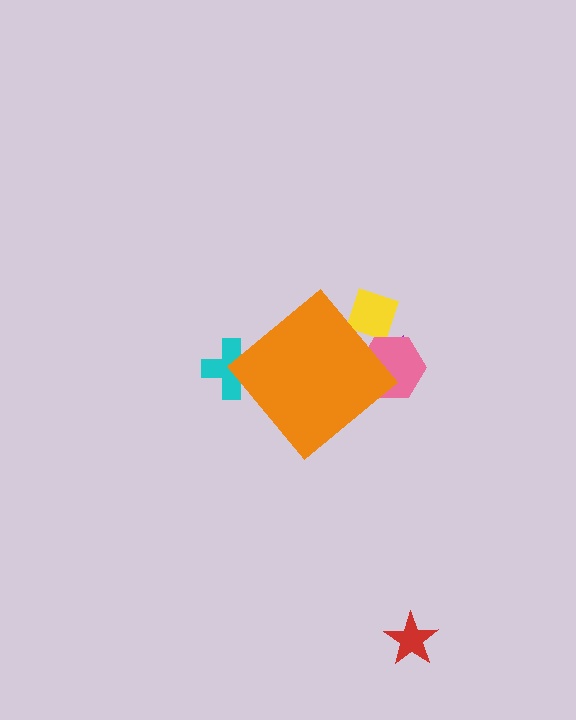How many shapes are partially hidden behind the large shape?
4 shapes are partially hidden.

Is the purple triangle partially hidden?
Yes, the purple triangle is partially hidden behind the orange diamond.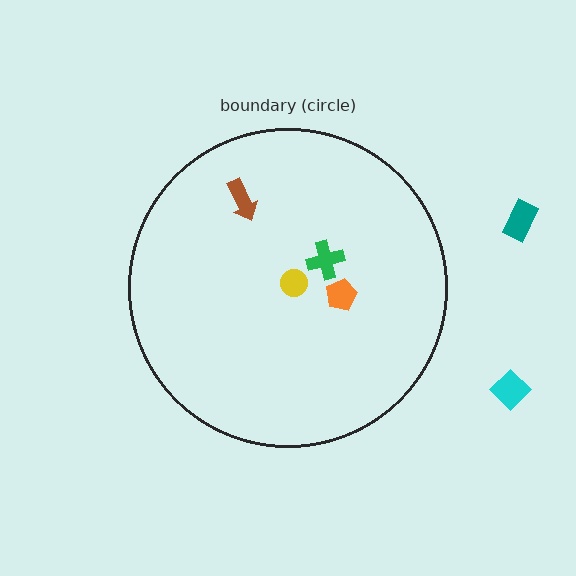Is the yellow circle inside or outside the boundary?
Inside.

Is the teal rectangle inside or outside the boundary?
Outside.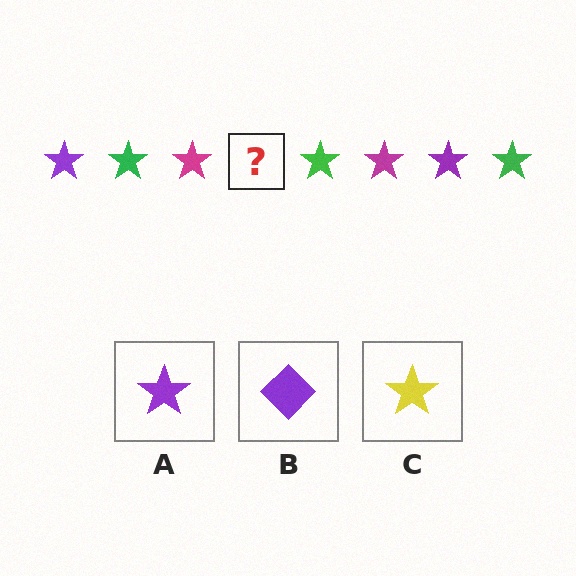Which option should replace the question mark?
Option A.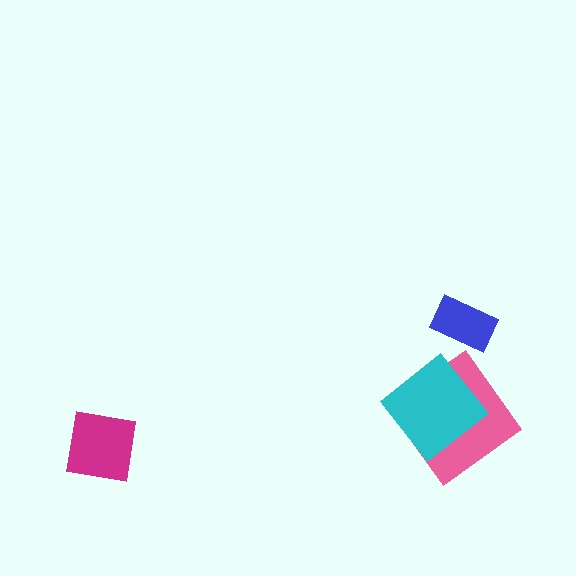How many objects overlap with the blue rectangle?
0 objects overlap with the blue rectangle.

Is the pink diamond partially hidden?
Yes, it is partially covered by another shape.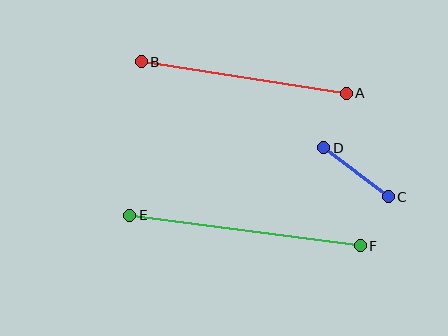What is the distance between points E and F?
The distance is approximately 233 pixels.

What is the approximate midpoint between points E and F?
The midpoint is at approximately (245, 231) pixels.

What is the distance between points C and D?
The distance is approximately 81 pixels.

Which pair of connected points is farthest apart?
Points E and F are farthest apart.